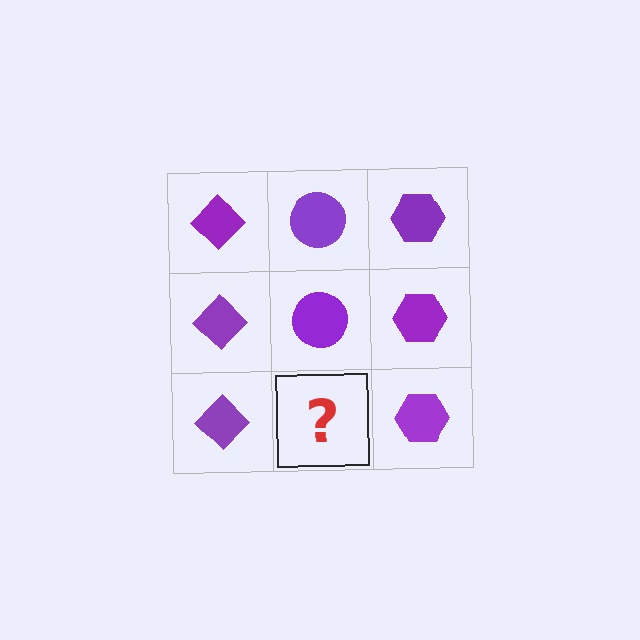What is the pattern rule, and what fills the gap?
The rule is that each column has a consistent shape. The gap should be filled with a purple circle.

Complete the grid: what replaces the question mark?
The question mark should be replaced with a purple circle.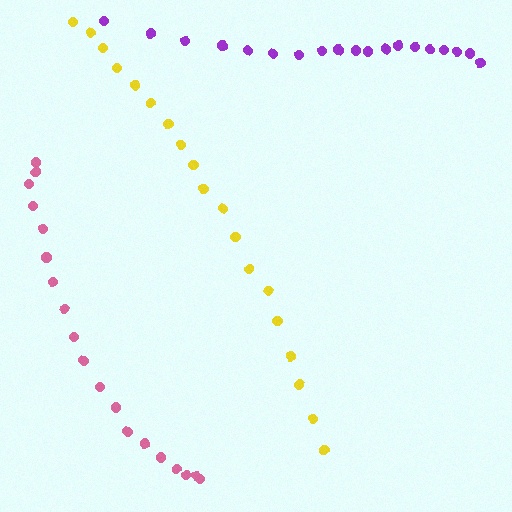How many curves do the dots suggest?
There are 3 distinct paths.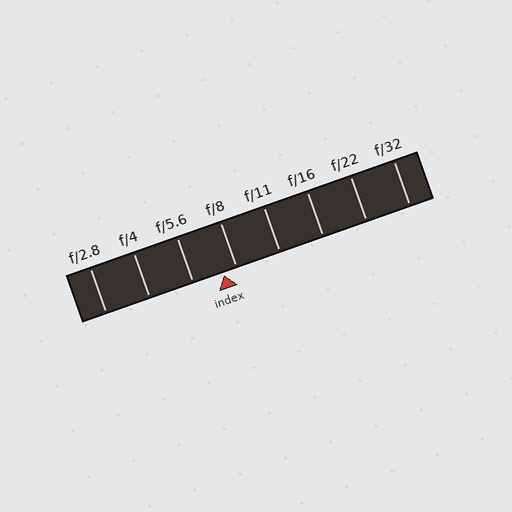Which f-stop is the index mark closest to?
The index mark is closest to f/8.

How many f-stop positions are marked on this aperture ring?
There are 8 f-stop positions marked.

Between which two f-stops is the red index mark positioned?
The index mark is between f/5.6 and f/8.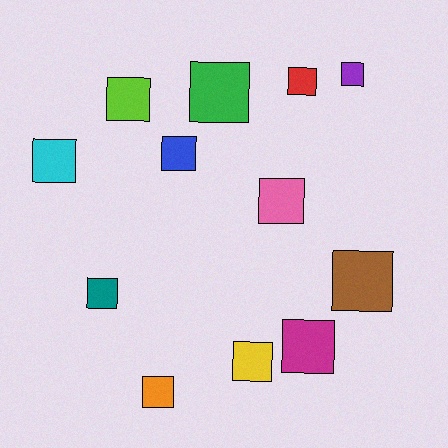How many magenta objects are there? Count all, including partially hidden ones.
There is 1 magenta object.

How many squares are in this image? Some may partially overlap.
There are 12 squares.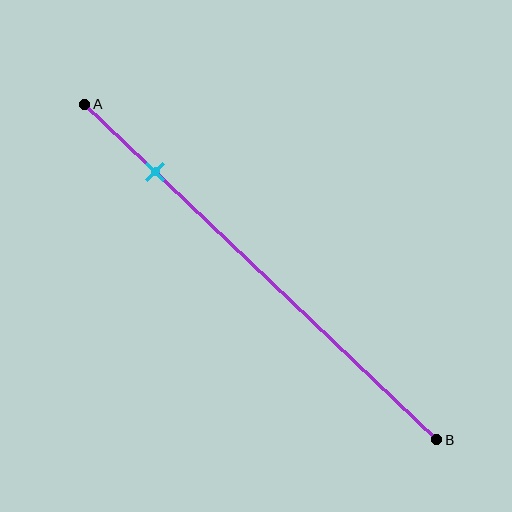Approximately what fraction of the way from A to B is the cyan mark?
The cyan mark is approximately 20% of the way from A to B.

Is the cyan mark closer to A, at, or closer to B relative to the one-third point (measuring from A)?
The cyan mark is closer to point A than the one-third point of segment AB.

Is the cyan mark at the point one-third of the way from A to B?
No, the mark is at about 20% from A, not at the 33% one-third point.